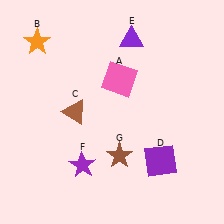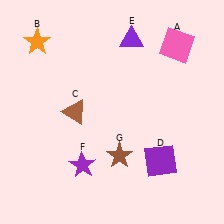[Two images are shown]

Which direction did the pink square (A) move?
The pink square (A) moved right.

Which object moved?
The pink square (A) moved right.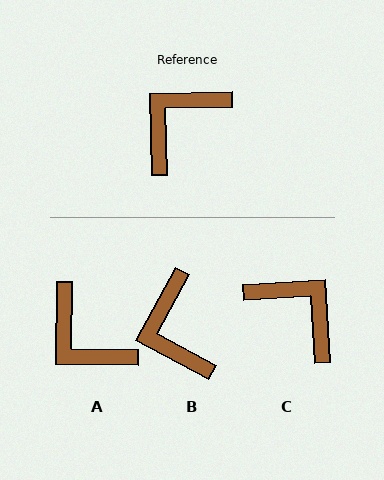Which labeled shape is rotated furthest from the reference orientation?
A, about 88 degrees away.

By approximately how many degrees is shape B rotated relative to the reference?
Approximately 60 degrees counter-clockwise.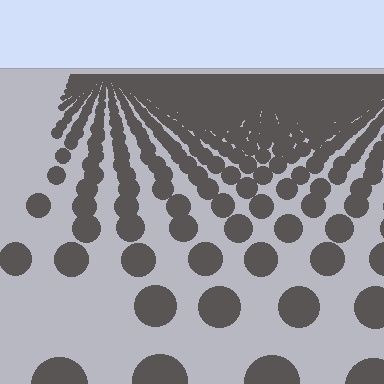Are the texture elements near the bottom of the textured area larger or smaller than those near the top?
Larger. Near the bottom, elements are closer to the viewer and appear at a bigger on-screen size.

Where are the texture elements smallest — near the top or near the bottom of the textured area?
Near the top.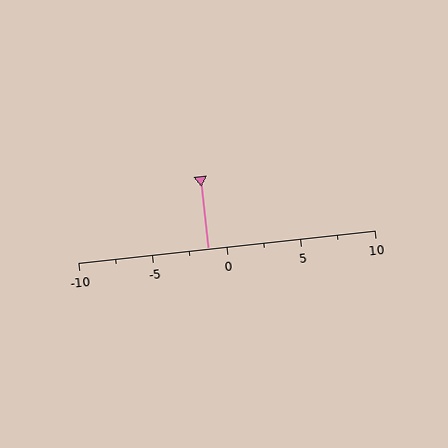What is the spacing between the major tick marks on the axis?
The major ticks are spaced 5 apart.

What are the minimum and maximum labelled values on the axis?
The axis runs from -10 to 10.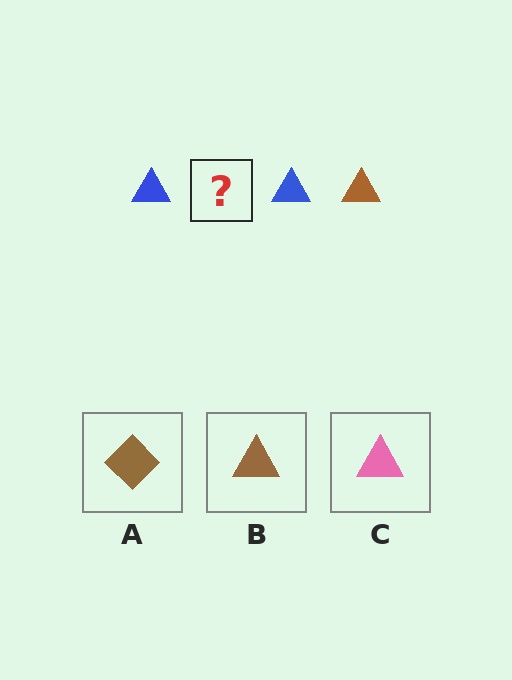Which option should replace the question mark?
Option B.